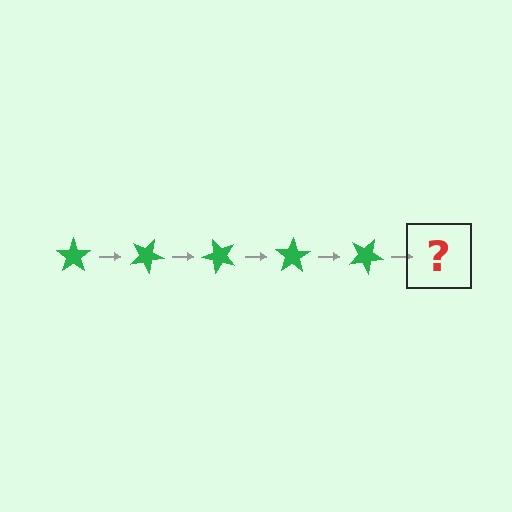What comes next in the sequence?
The next element should be a green star rotated 125 degrees.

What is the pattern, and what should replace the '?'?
The pattern is that the star rotates 25 degrees each step. The '?' should be a green star rotated 125 degrees.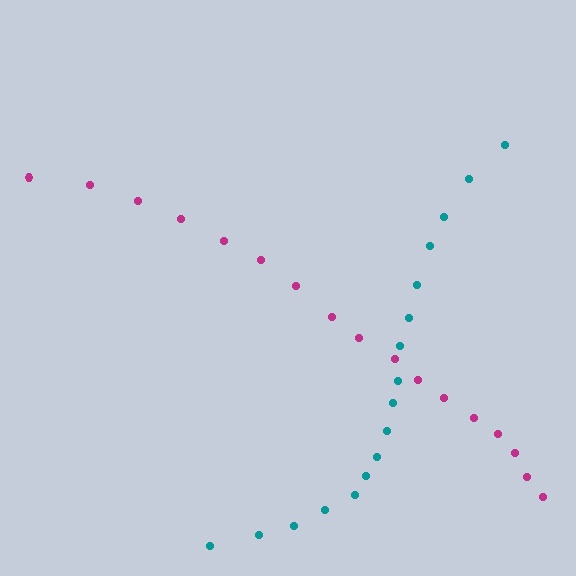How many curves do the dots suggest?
There are 2 distinct paths.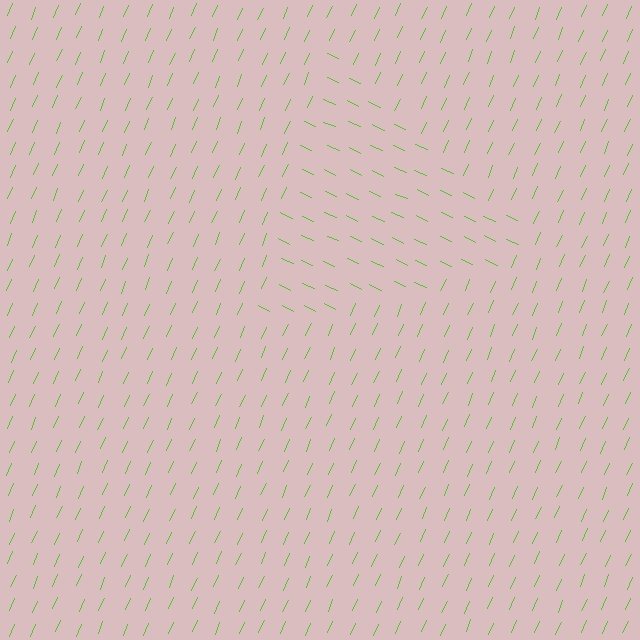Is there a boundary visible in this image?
Yes, there is a texture boundary formed by a change in line orientation.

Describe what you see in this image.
The image is filled with small lime line segments. A triangle region in the image has lines oriented differently from the surrounding lines, creating a visible texture boundary.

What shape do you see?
I see a triangle.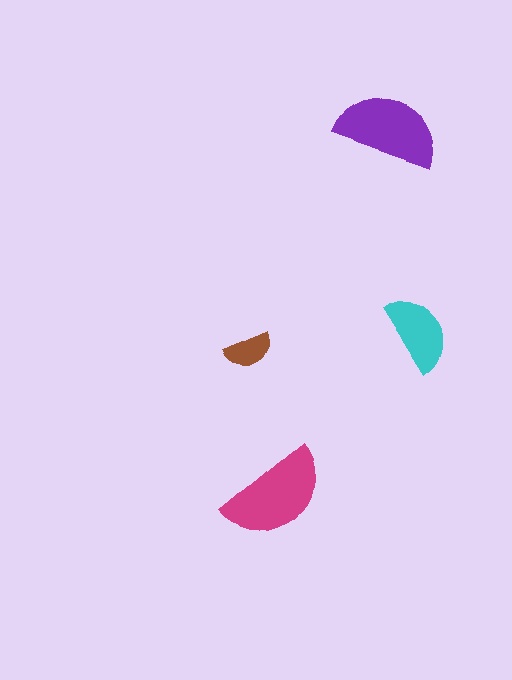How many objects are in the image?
There are 4 objects in the image.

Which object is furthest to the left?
The brown semicircle is leftmost.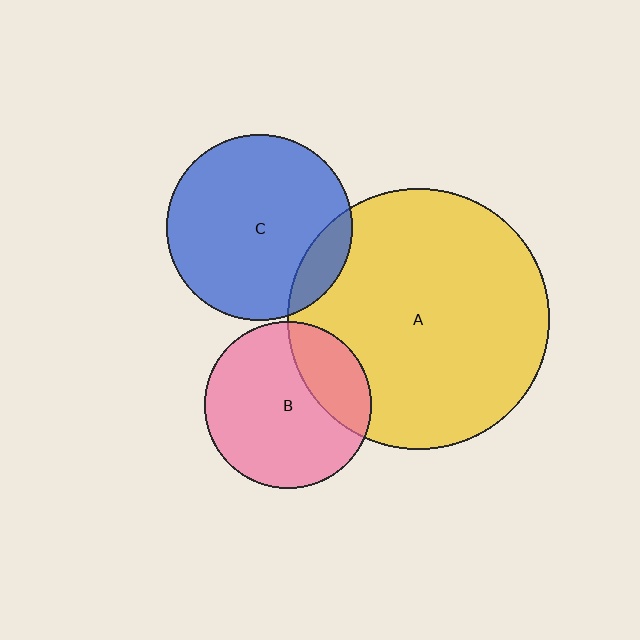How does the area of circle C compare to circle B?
Approximately 1.2 times.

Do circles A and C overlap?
Yes.